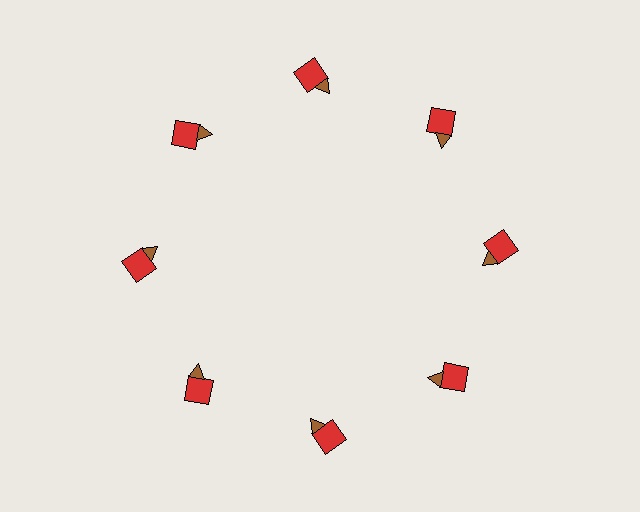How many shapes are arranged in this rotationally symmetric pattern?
There are 16 shapes, arranged in 8 groups of 2.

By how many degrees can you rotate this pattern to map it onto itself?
The pattern maps onto itself every 45 degrees of rotation.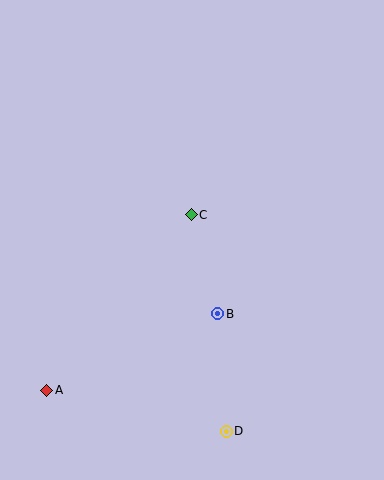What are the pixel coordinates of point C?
Point C is at (191, 215).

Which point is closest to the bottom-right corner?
Point D is closest to the bottom-right corner.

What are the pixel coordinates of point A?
Point A is at (47, 390).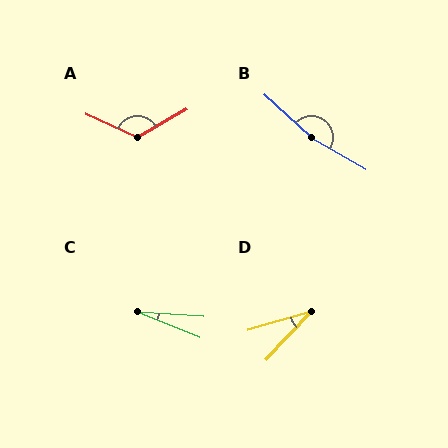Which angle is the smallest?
C, at approximately 18 degrees.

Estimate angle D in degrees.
Approximately 31 degrees.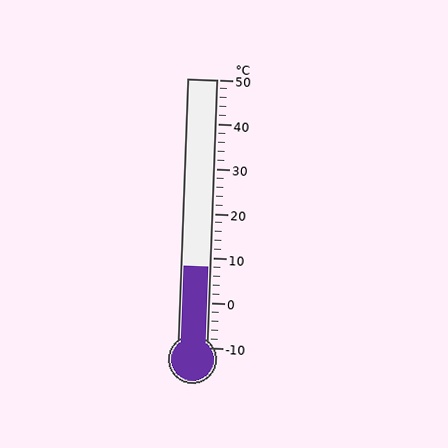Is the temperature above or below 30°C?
The temperature is below 30°C.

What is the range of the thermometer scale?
The thermometer scale ranges from -10°C to 50°C.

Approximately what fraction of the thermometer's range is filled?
The thermometer is filled to approximately 30% of its range.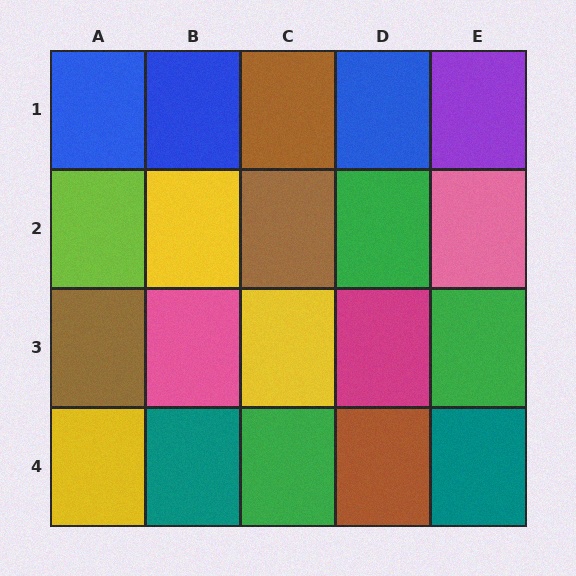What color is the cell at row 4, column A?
Yellow.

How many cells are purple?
1 cell is purple.